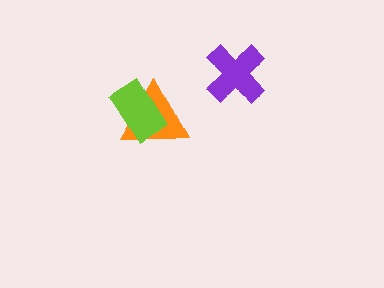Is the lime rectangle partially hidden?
No, no other shape covers it.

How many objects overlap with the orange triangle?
1 object overlaps with the orange triangle.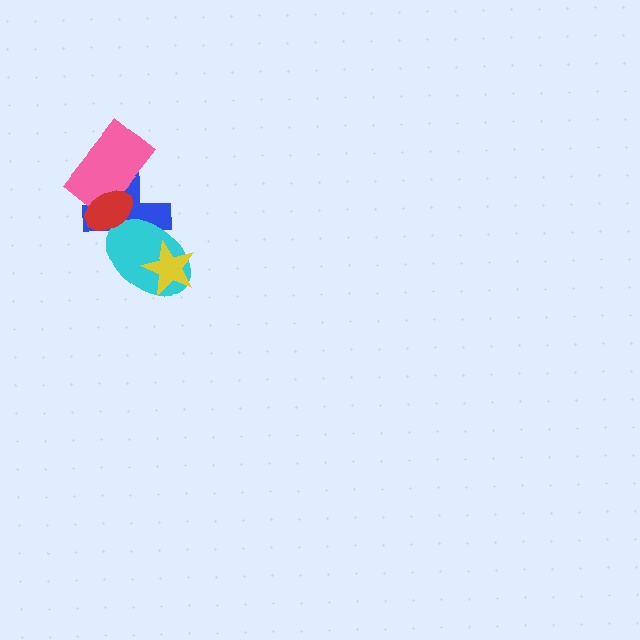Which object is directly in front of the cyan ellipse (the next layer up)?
The yellow star is directly in front of the cyan ellipse.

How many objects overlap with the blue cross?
3 objects overlap with the blue cross.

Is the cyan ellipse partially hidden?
Yes, it is partially covered by another shape.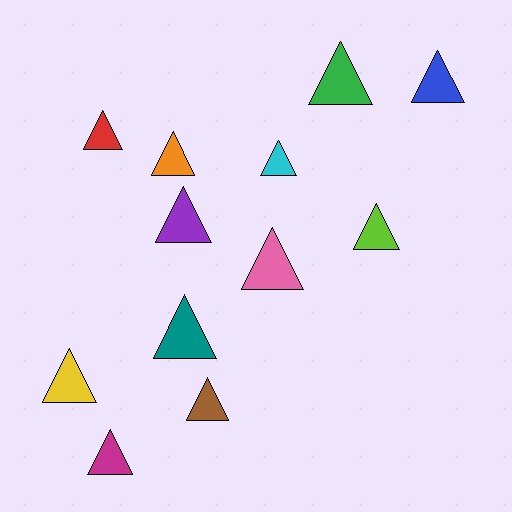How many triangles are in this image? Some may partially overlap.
There are 12 triangles.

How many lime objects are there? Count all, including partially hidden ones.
There is 1 lime object.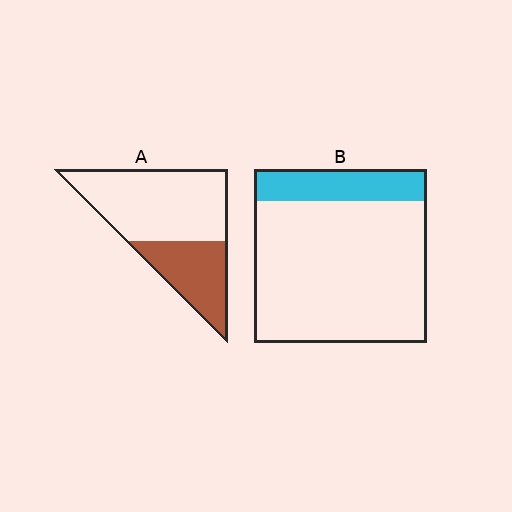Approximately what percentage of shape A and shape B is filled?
A is approximately 35% and B is approximately 20%.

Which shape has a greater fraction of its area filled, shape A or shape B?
Shape A.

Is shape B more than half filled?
No.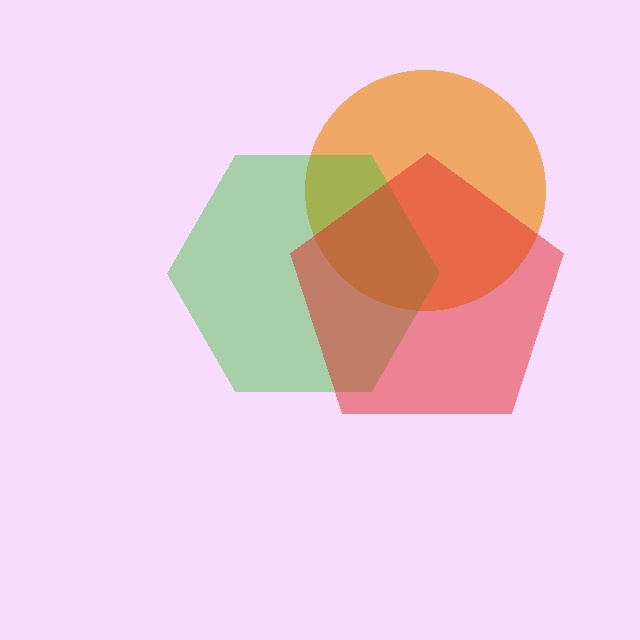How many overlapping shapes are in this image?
There are 3 overlapping shapes in the image.